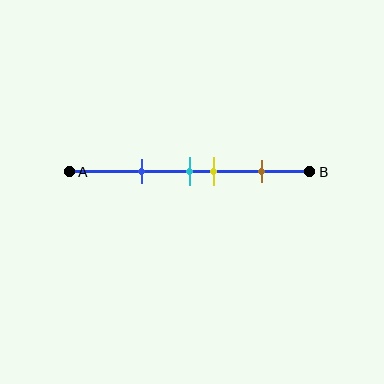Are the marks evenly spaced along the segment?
No, the marks are not evenly spaced.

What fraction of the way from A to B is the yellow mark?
The yellow mark is approximately 60% (0.6) of the way from A to B.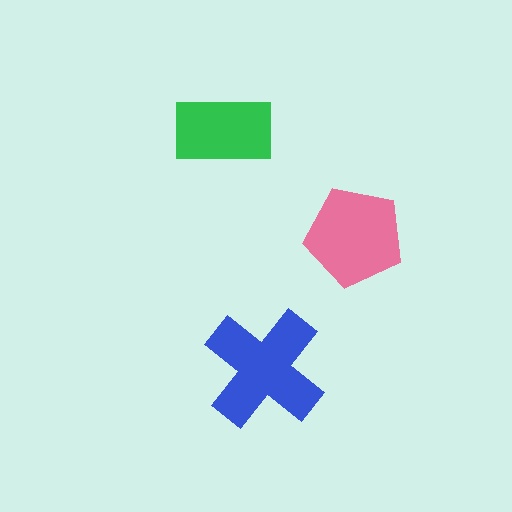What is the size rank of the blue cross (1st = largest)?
1st.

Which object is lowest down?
The blue cross is bottommost.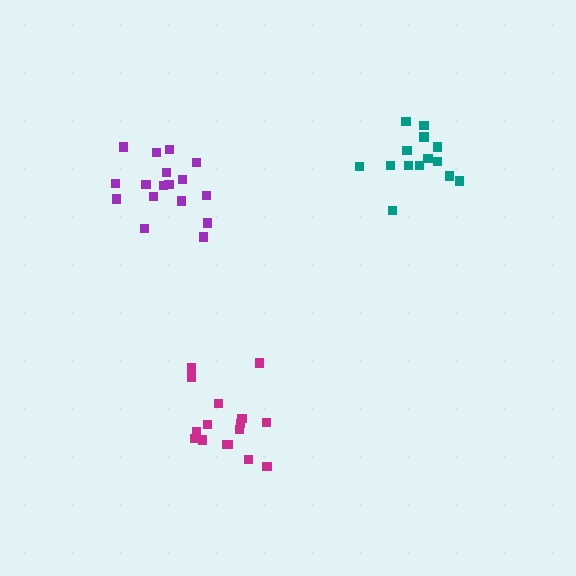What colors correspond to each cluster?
The clusters are colored: magenta, purple, teal.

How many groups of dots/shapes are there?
There are 3 groups.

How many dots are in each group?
Group 1: 16 dots, Group 2: 17 dots, Group 3: 14 dots (47 total).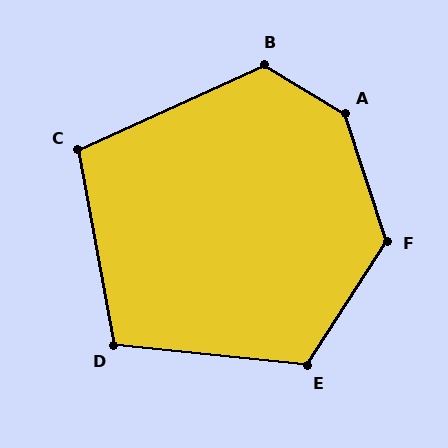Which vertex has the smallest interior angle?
C, at approximately 104 degrees.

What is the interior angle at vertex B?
Approximately 125 degrees (obtuse).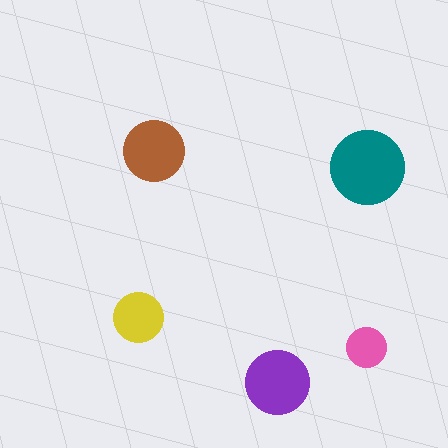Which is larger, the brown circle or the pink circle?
The brown one.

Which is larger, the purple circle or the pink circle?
The purple one.